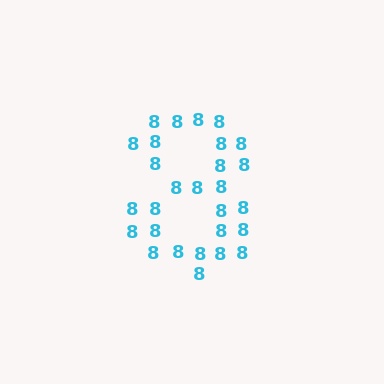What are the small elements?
The small elements are digit 8's.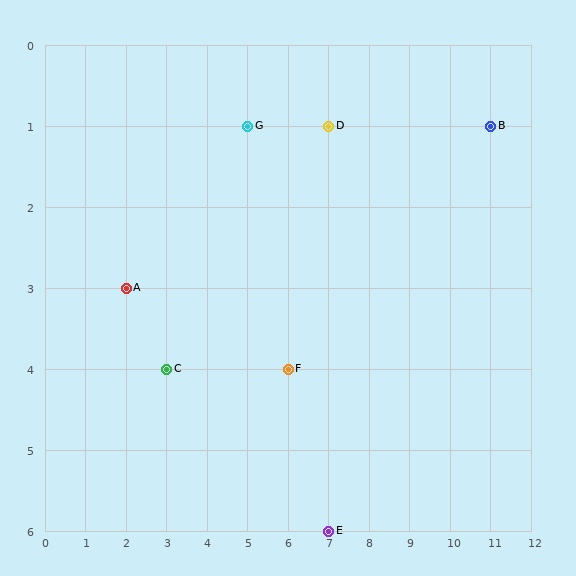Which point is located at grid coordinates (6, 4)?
Point F is at (6, 4).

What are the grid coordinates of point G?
Point G is at grid coordinates (5, 1).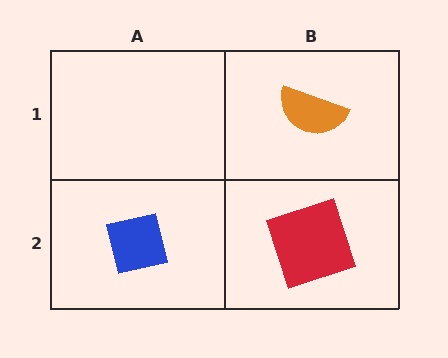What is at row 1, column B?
An orange semicircle.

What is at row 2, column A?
A blue square.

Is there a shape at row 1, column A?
No, that cell is empty.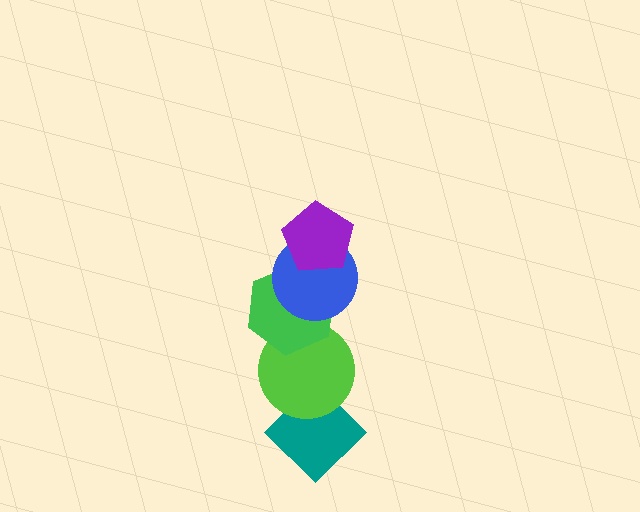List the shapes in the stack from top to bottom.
From top to bottom: the purple pentagon, the blue circle, the green hexagon, the lime circle, the teal diamond.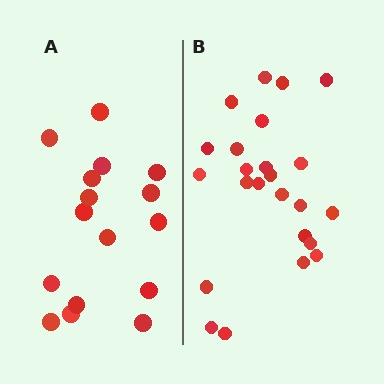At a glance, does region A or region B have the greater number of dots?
Region B (the right region) has more dots.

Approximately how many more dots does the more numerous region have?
Region B has roughly 8 or so more dots than region A.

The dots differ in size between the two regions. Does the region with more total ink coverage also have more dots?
No. Region A has more total ink coverage because its dots are larger, but region B actually contains more individual dots. Total area can be misleading — the number of items is what matters here.